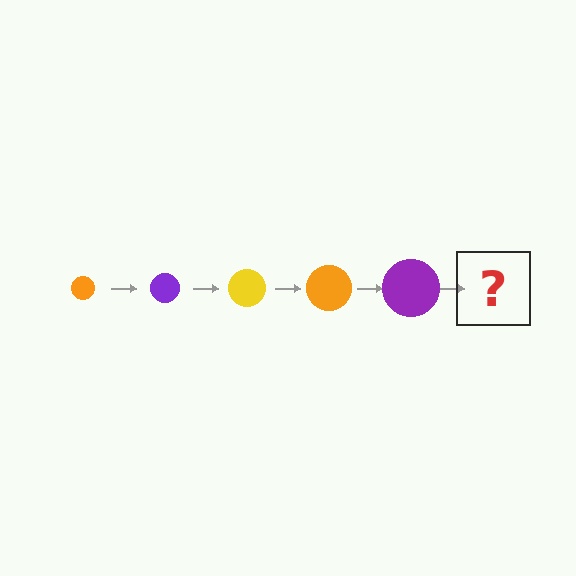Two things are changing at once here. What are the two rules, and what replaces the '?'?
The two rules are that the circle grows larger each step and the color cycles through orange, purple, and yellow. The '?' should be a yellow circle, larger than the previous one.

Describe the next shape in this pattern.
It should be a yellow circle, larger than the previous one.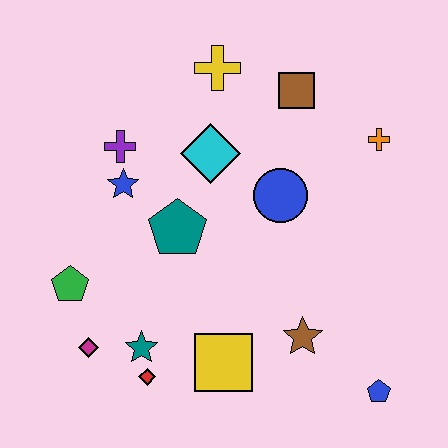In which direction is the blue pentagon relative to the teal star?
The blue pentagon is to the right of the teal star.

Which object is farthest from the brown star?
The yellow cross is farthest from the brown star.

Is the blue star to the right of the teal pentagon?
No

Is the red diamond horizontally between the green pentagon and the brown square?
Yes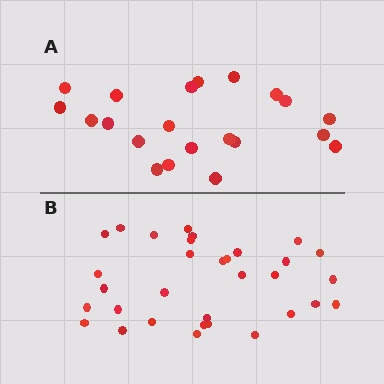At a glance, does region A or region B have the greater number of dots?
Region B (the bottom region) has more dots.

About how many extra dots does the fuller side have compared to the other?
Region B has roughly 12 or so more dots than region A.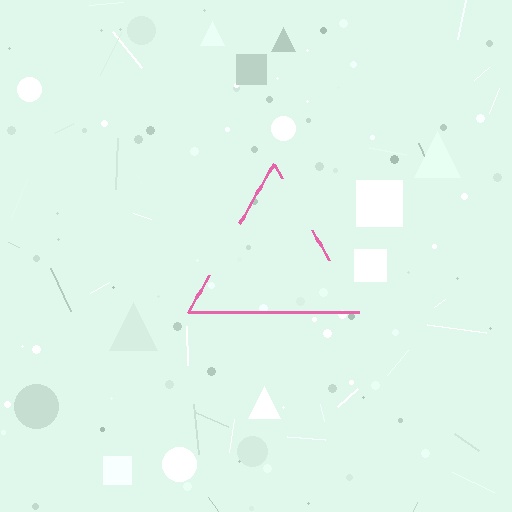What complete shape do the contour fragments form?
The contour fragments form a triangle.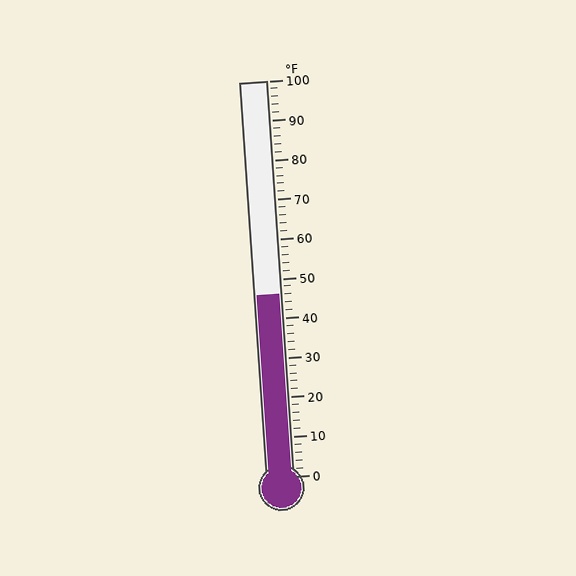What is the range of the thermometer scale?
The thermometer scale ranges from 0°F to 100°F.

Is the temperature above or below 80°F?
The temperature is below 80°F.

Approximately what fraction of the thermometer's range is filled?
The thermometer is filled to approximately 45% of its range.